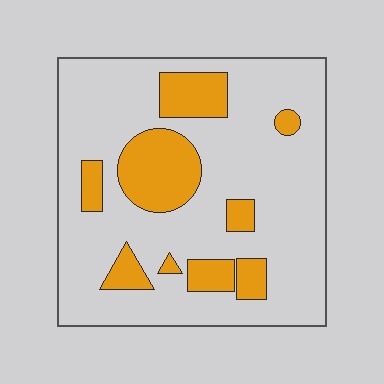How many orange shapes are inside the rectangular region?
9.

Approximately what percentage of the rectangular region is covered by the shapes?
Approximately 20%.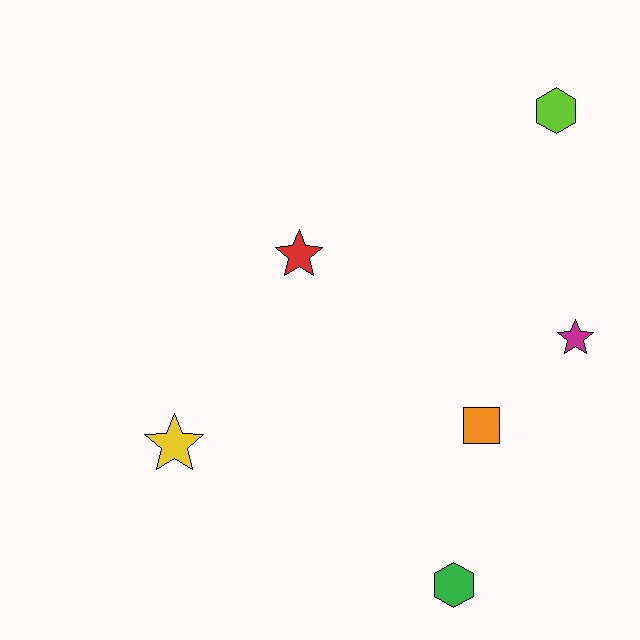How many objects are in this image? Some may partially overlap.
There are 6 objects.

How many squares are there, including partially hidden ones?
There is 1 square.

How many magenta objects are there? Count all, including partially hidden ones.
There is 1 magenta object.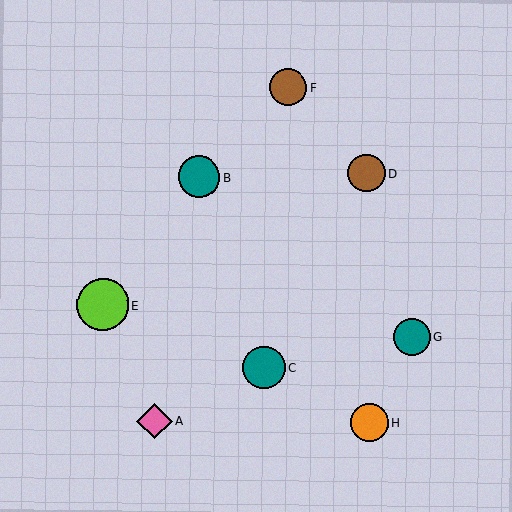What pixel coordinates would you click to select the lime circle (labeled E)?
Click at (103, 305) to select the lime circle E.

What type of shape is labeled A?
Shape A is a pink diamond.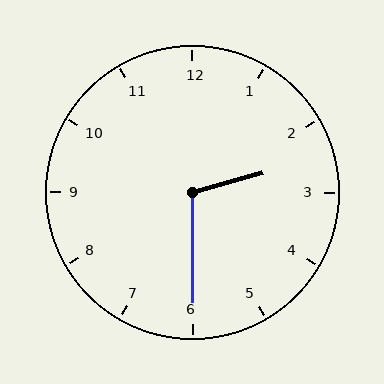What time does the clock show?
2:30.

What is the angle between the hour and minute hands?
Approximately 105 degrees.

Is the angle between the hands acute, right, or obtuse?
It is obtuse.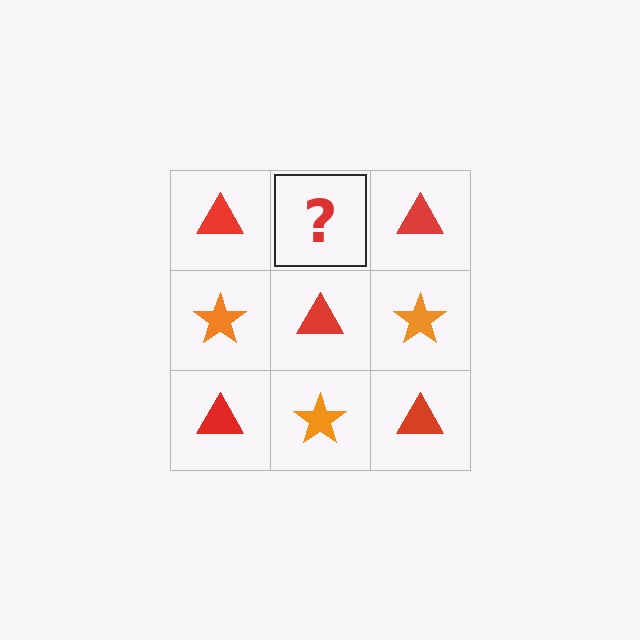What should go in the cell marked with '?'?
The missing cell should contain an orange star.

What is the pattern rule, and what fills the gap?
The rule is that it alternates red triangle and orange star in a checkerboard pattern. The gap should be filled with an orange star.